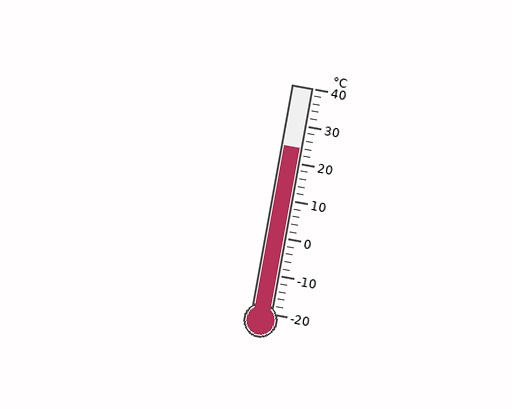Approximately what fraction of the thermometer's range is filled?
The thermometer is filled to approximately 75% of its range.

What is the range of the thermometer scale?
The thermometer scale ranges from -20°C to 40°C.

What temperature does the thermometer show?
The thermometer shows approximately 24°C.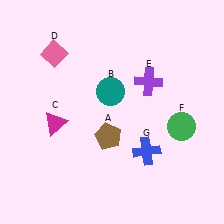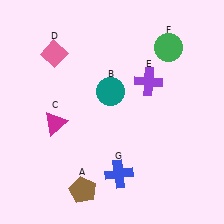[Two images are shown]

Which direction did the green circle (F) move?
The green circle (F) moved up.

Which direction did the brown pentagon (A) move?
The brown pentagon (A) moved down.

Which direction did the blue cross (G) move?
The blue cross (G) moved left.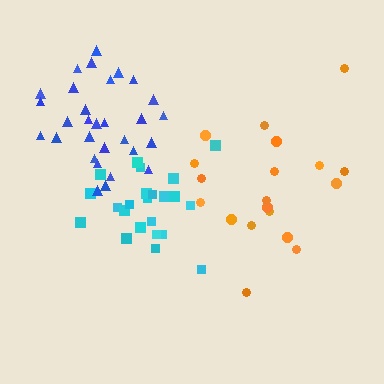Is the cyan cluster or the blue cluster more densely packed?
Cyan.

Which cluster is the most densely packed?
Cyan.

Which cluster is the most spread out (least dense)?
Orange.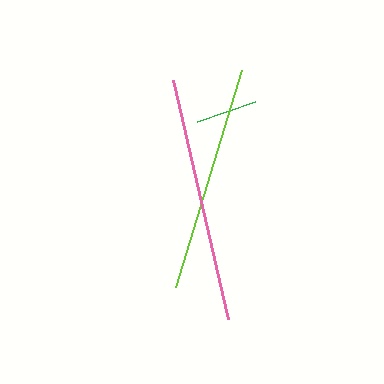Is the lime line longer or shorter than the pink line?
The pink line is longer than the lime line.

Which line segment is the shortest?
The green line is the shortest at approximately 61 pixels.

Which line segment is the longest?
The pink line is the longest at approximately 245 pixels.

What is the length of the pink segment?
The pink segment is approximately 245 pixels long.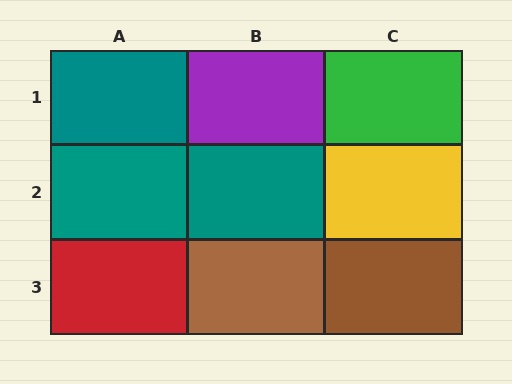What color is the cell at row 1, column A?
Teal.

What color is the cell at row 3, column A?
Red.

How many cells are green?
1 cell is green.